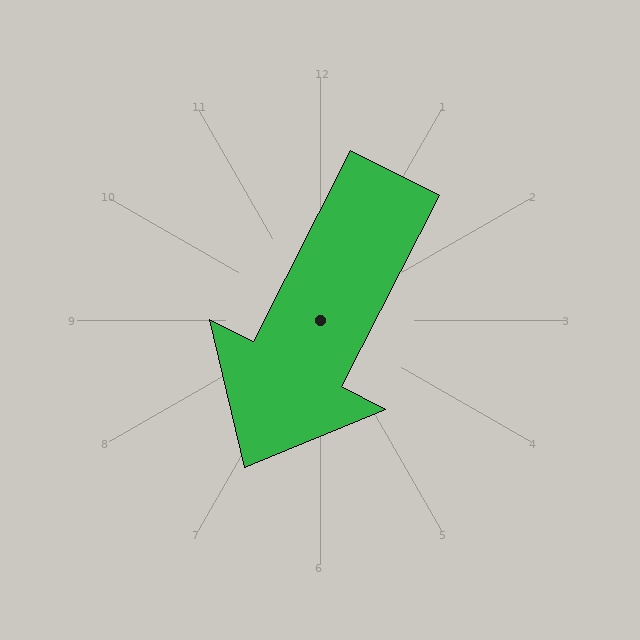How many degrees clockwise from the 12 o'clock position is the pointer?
Approximately 207 degrees.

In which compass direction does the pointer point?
Southwest.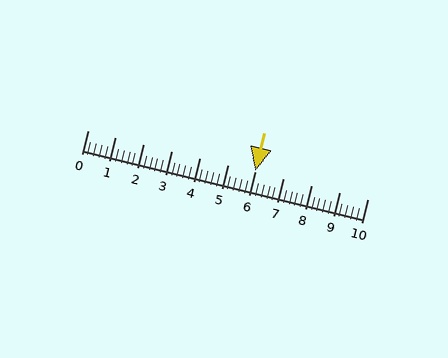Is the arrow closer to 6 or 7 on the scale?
The arrow is closer to 6.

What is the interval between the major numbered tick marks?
The major tick marks are spaced 1 units apart.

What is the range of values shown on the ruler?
The ruler shows values from 0 to 10.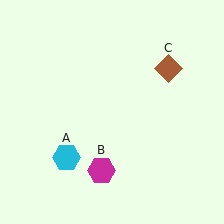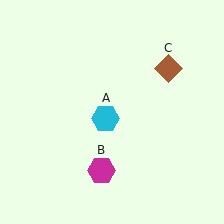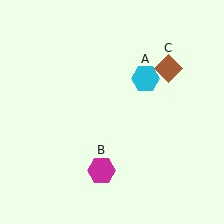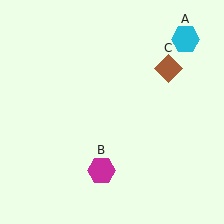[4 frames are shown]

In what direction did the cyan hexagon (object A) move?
The cyan hexagon (object A) moved up and to the right.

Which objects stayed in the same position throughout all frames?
Magenta hexagon (object B) and brown diamond (object C) remained stationary.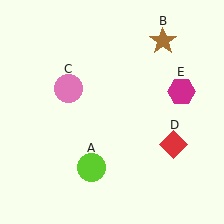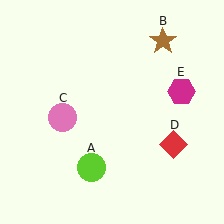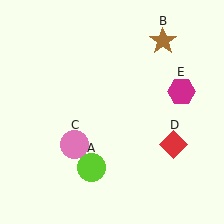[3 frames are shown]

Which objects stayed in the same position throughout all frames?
Lime circle (object A) and brown star (object B) and red diamond (object D) and magenta hexagon (object E) remained stationary.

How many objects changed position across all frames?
1 object changed position: pink circle (object C).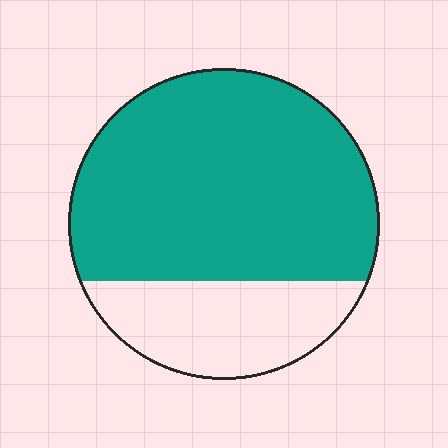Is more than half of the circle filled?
Yes.